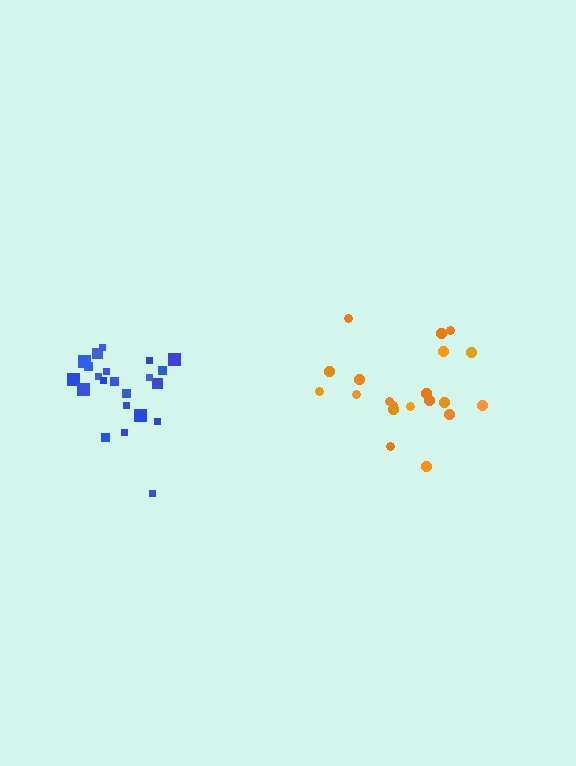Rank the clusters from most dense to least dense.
blue, orange.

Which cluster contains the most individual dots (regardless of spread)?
Blue (22).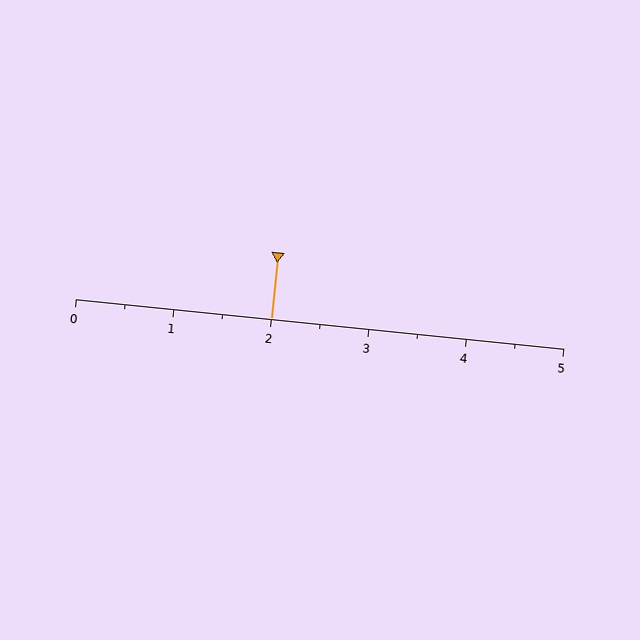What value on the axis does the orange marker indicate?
The marker indicates approximately 2.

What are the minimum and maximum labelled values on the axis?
The axis runs from 0 to 5.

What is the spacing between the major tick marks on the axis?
The major ticks are spaced 1 apart.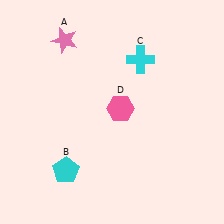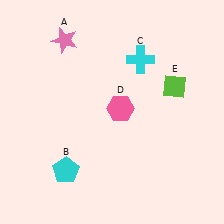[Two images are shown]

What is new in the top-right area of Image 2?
A lime diamond (E) was added in the top-right area of Image 2.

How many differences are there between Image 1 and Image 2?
There is 1 difference between the two images.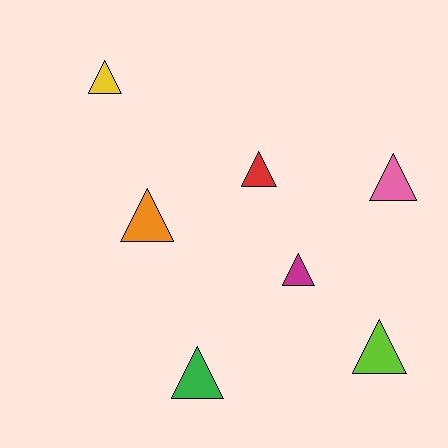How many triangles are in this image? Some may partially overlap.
There are 7 triangles.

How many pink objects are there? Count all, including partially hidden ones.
There is 1 pink object.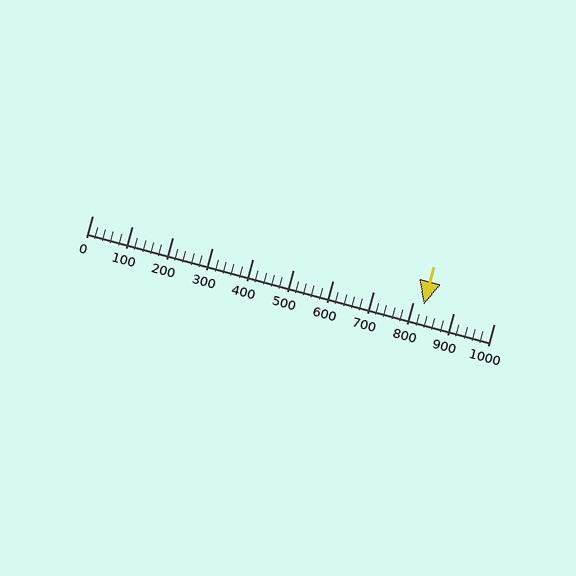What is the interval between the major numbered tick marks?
The major tick marks are spaced 100 units apart.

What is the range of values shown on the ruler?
The ruler shows values from 0 to 1000.